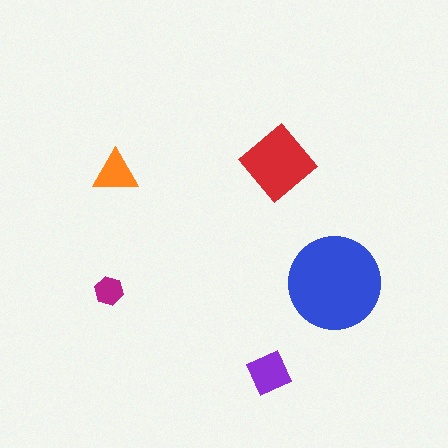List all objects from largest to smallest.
The blue circle, the red diamond, the purple diamond, the orange triangle, the magenta hexagon.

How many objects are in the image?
There are 5 objects in the image.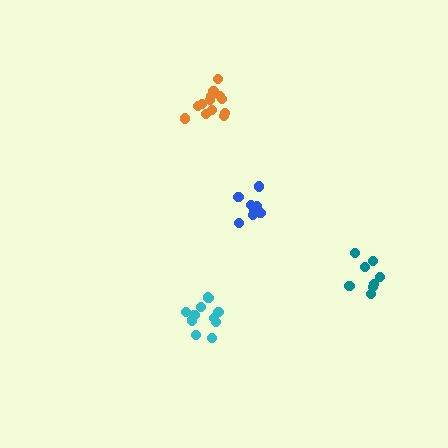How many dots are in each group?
Group 1: 11 dots, Group 2: 9 dots, Group 3: 13 dots, Group 4: 8 dots (41 total).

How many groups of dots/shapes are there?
There are 4 groups.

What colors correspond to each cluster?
The clusters are colored: cyan, teal, orange, blue.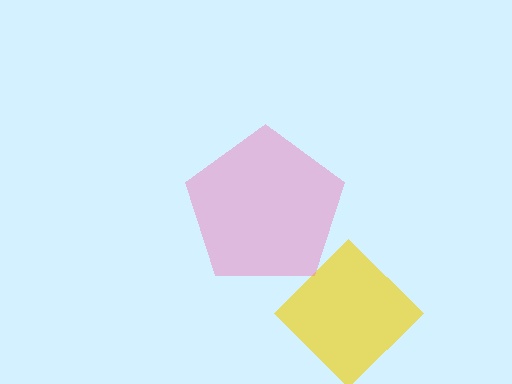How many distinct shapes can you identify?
There are 2 distinct shapes: a yellow diamond, a pink pentagon.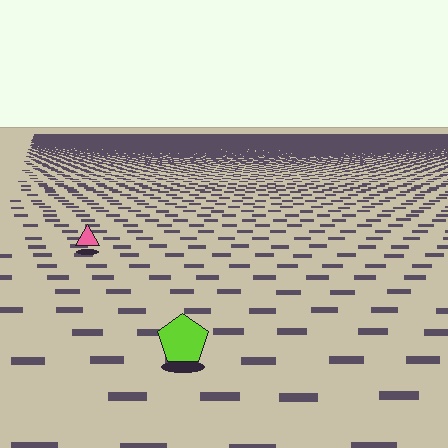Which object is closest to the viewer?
The lime pentagon is closest. The texture marks near it are larger and more spread out.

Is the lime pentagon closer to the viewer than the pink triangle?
Yes. The lime pentagon is closer — you can tell from the texture gradient: the ground texture is coarser near it.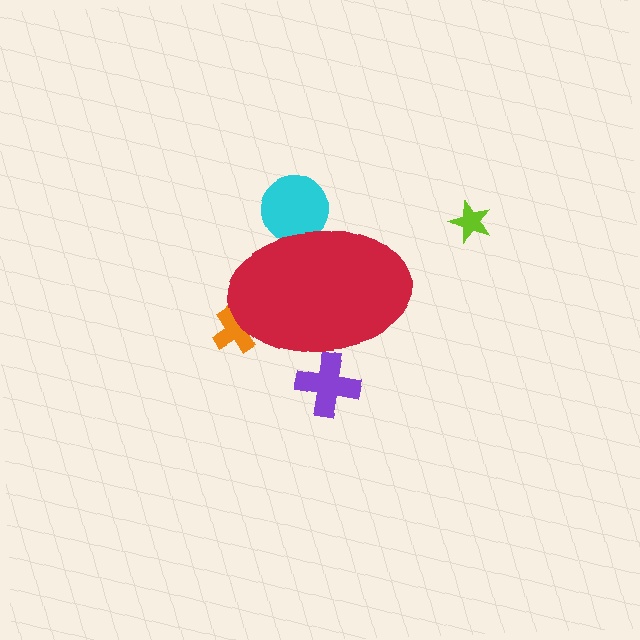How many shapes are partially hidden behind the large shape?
3 shapes are partially hidden.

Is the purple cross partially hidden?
Yes, the purple cross is partially hidden behind the red ellipse.